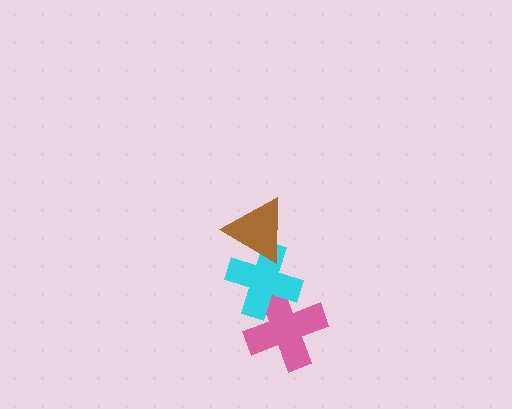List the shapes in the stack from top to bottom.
From top to bottom: the brown triangle, the cyan cross, the pink cross.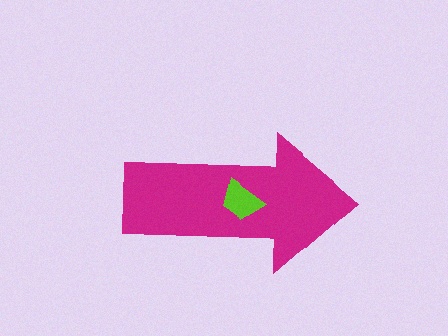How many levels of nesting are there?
2.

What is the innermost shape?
The lime trapezoid.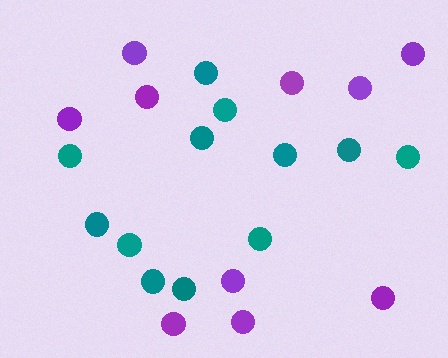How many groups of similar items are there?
There are 2 groups: one group of purple circles (10) and one group of teal circles (12).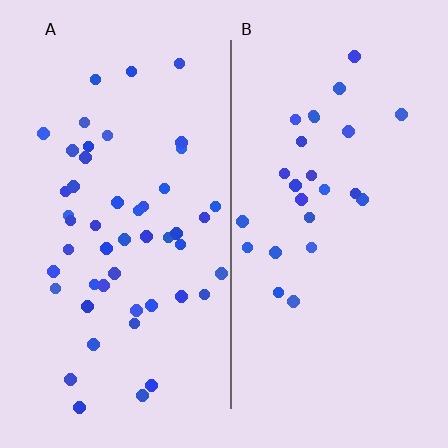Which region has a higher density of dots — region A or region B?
A (the left).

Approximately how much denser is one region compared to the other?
Approximately 1.9× — region A over region B.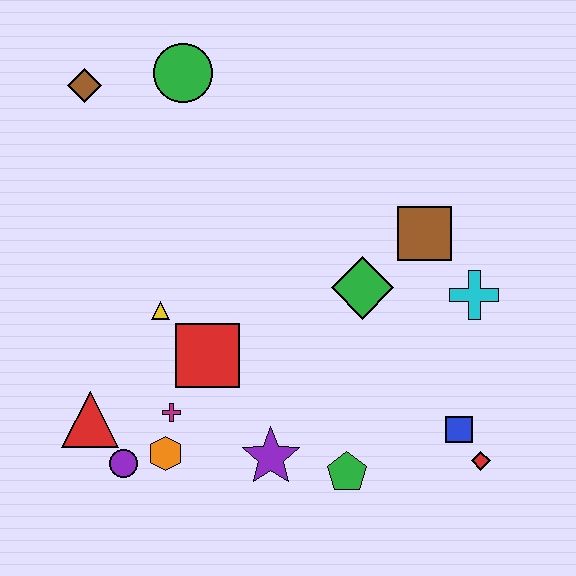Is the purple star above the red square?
No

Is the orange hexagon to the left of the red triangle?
No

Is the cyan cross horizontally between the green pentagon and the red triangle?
No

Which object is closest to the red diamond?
The blue square is closest to the red diamond.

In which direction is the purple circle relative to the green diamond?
The purple circle is to the left of the green diamond.